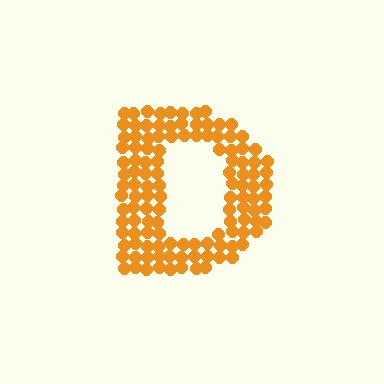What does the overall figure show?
The overall figure shows the letter D.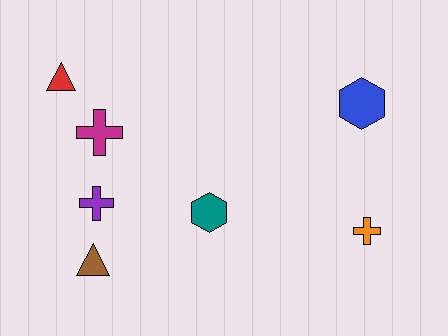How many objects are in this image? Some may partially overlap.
There are 7 objects.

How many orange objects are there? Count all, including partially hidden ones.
There is 1 orange object.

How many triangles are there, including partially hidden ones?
There are 2 triangles.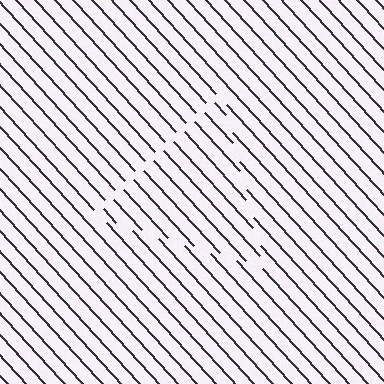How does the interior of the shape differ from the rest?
The interior of the shape contains the same grating, shifted by half a period — the contour is defined by the phase discontinuity where line-ends from the inner and outer gratings abut.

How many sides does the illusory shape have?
3 sides — the line-ends trace a triangle.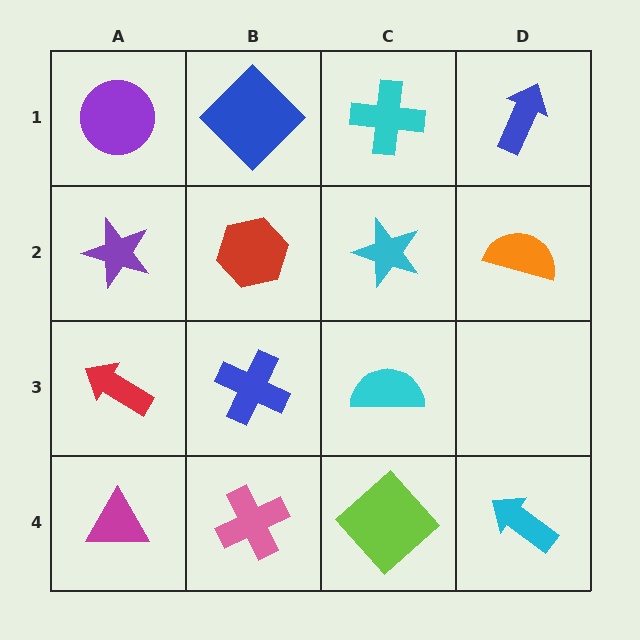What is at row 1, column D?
A blue arrow.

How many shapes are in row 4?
4 shapes.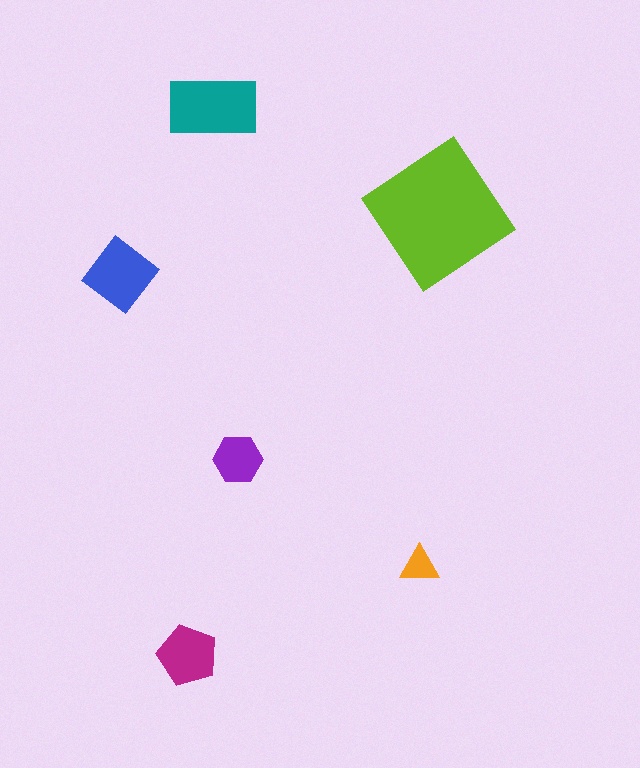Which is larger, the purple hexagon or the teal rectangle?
The teal rectangle.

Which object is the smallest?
The orange triangle.